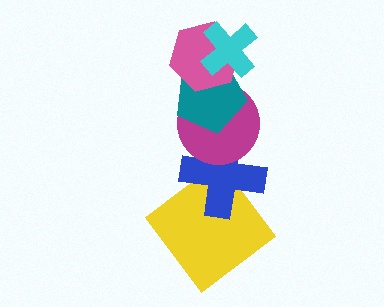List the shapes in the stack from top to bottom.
From top to bottom: the cyan cross, the pink hexagon, the teal pentagon, the magenta circle, the blue cross, the yellow diamond.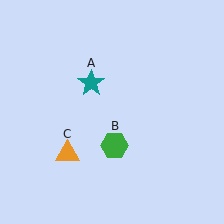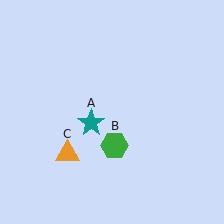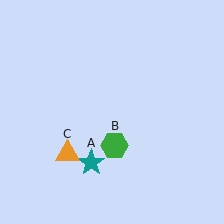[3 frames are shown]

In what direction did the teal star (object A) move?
The teal star (object A) moved down.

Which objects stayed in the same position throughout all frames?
Green hexagon (object B) and orange triangle (object C) remained stationary.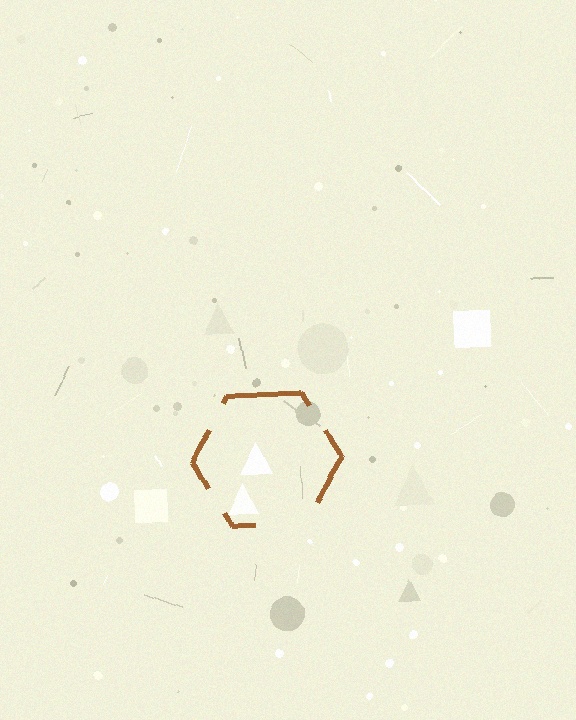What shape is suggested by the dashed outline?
The dashed outline suggests a hexagon.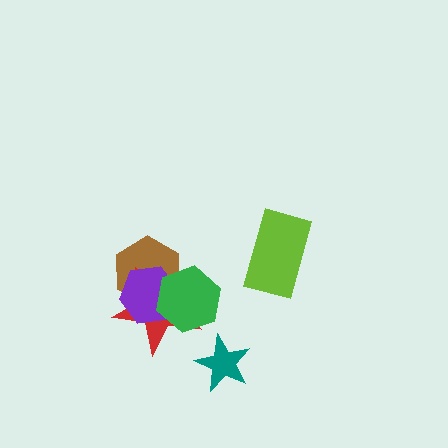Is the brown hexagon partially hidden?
Yes, it is partially covered by another shape.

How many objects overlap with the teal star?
0 objects overlap with the teal star.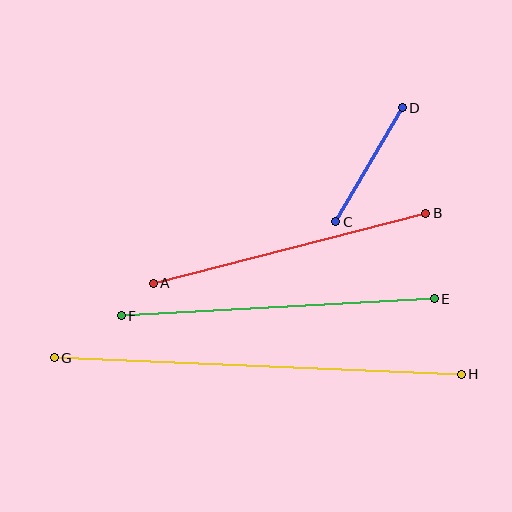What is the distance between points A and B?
The distance is approximately 281 pixels.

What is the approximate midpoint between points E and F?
The midpoint is at approximately (278, 307) pixels.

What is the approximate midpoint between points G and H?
The midpoint is at approximately (258, 366) pixels.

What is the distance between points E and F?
The distance is approximately 313 pixels.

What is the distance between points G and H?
The distance is approximately 407 pixels.